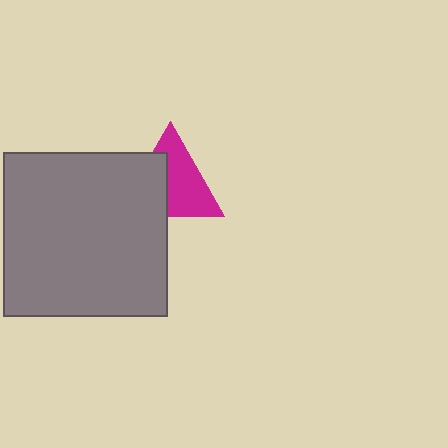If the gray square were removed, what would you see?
You would see the complete magenta triangle.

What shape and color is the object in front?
The object in front is a gray square.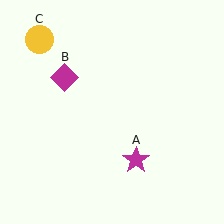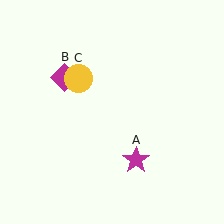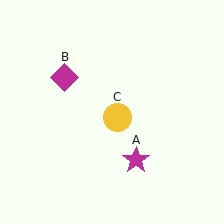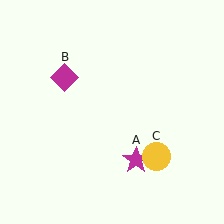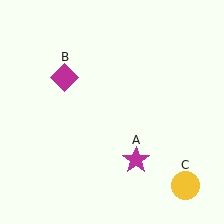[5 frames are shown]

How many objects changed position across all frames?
1 object changed position: yellow circle (object C).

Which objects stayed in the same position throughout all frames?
Magenta star (object A) and magenta diamond (object B) remained stationary.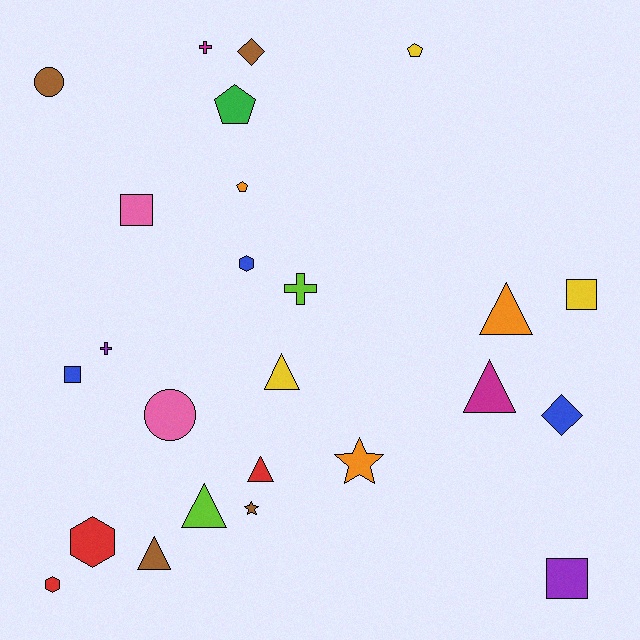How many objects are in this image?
There are 25 objects.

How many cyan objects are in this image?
There are no cyan objects.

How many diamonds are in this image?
There are 2 diamonds.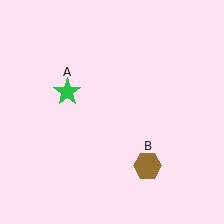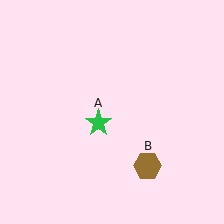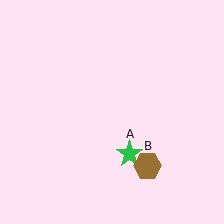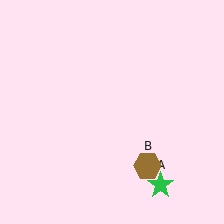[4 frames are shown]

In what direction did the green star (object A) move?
The green star (object A) moved down and to the right.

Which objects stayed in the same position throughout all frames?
Brown hexagon (object B) remained stationary.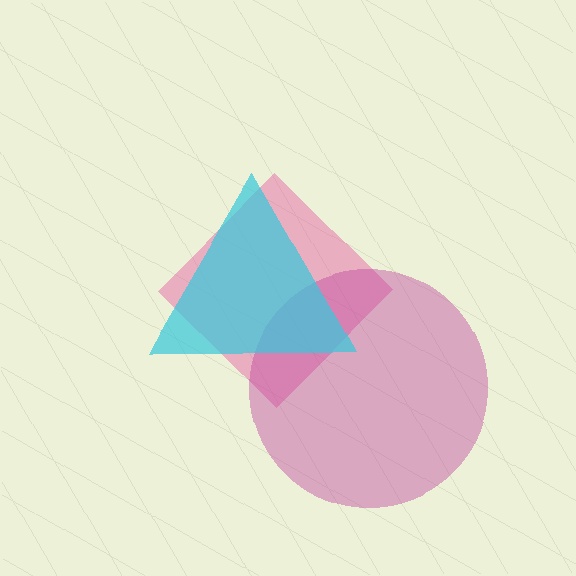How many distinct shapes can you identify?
There are 3 distinct shapes: a pink diamond, a magenta circle, a cyan triangle.